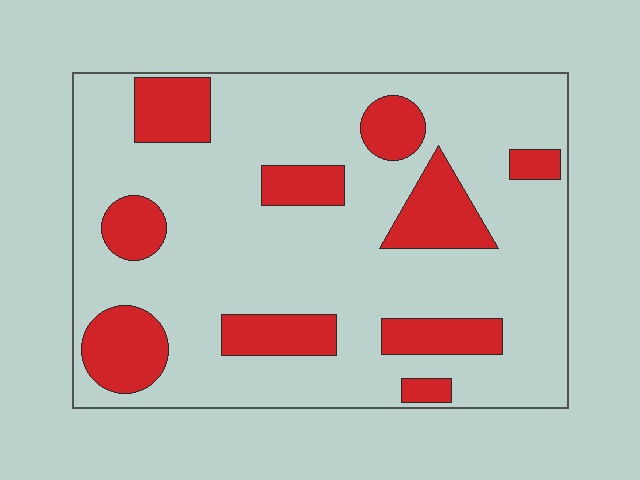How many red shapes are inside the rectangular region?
10.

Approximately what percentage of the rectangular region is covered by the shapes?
Approximately 25%.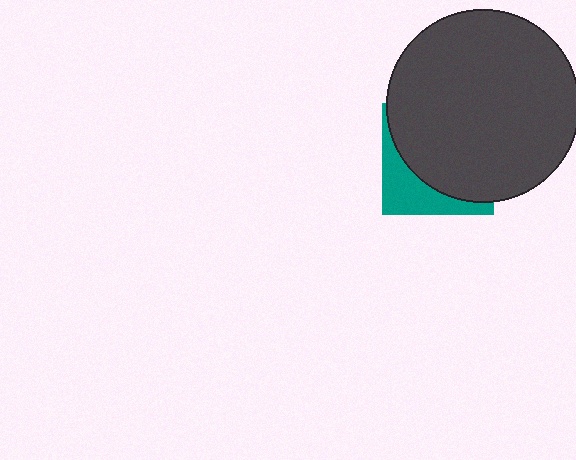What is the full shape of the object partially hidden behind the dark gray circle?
The partially hidden object is a teal square.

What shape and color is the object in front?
The object in front is a dark gray circle.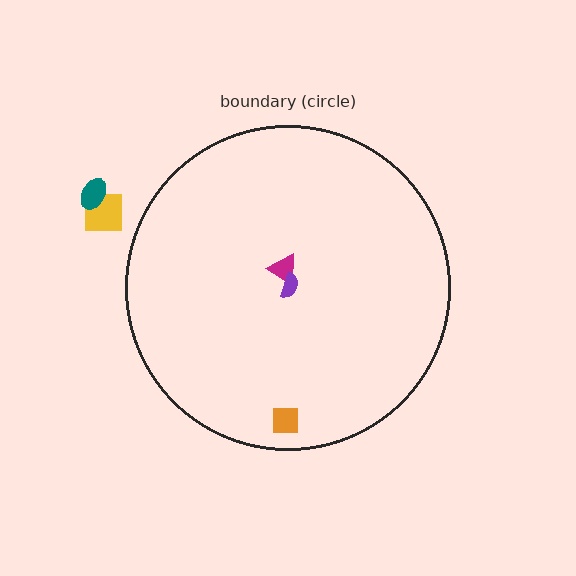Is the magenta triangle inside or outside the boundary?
Inside.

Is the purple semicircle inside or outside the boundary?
Inside.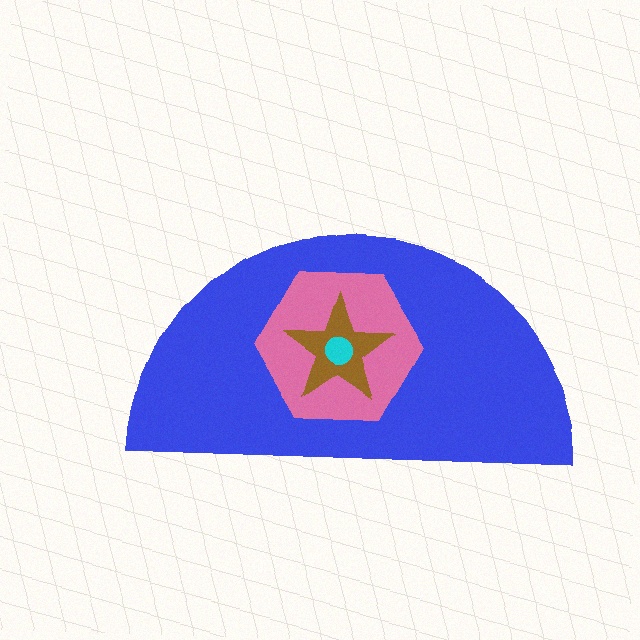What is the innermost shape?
The cyan circle.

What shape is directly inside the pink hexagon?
The brown star.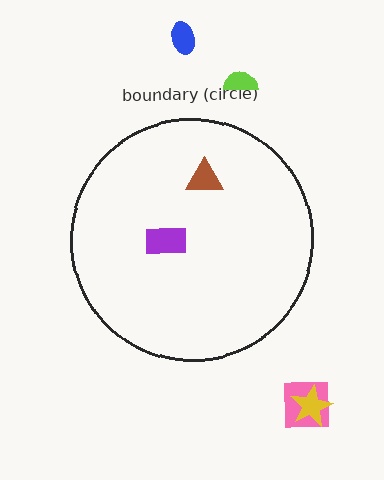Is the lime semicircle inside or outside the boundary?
Outside.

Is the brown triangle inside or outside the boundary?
Inside.